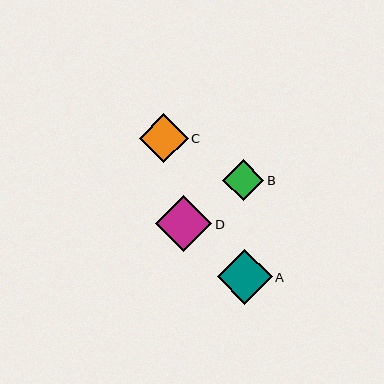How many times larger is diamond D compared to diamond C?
Diamond D is approximately 1.1 times the size of diamond C.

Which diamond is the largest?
Diamond D is the largest with a size of approximately 56 pixels.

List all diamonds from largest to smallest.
From largest to smallest: D, A, C, B.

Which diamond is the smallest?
Diamond B is the smallest with a size of approximately 41 pixels.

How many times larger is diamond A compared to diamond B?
Diamond A is approximately 1.3 times the size of diamond B.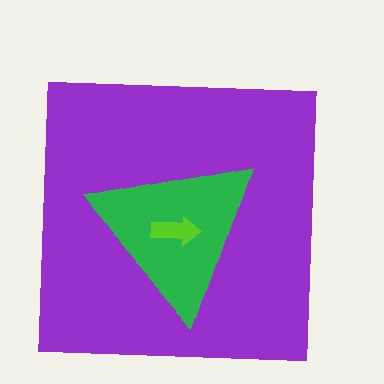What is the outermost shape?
The purple square.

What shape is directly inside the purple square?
The green triangle.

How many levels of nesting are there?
3.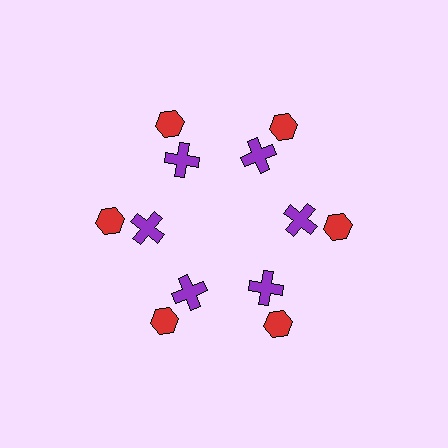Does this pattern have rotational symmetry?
Yes, this pattern has 6-fold rotational symmetry. It looks the same after rotating 60 degrees around the center.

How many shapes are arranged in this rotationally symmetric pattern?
There are 12 shapes, arranged in 6 groups of 2.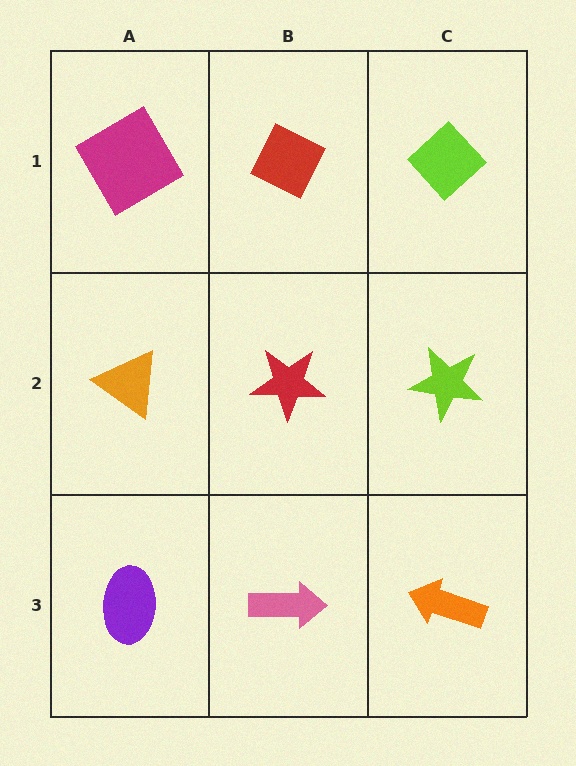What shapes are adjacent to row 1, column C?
A lime star (row 2, column C), a red diamond (row 1, column B).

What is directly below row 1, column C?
A lime star.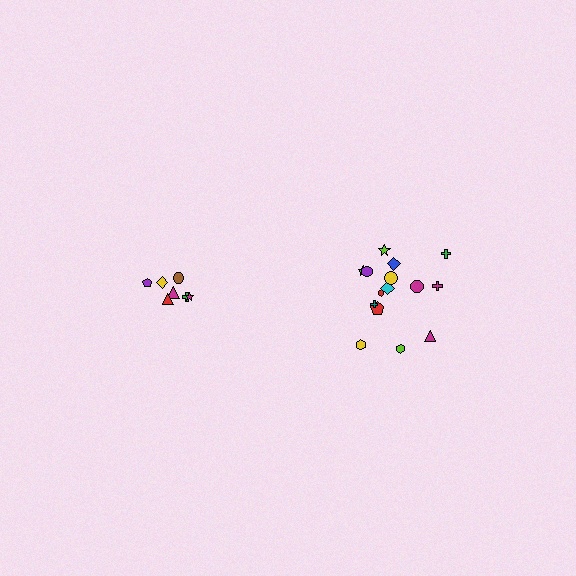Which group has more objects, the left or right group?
The right group.